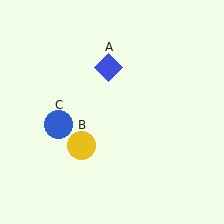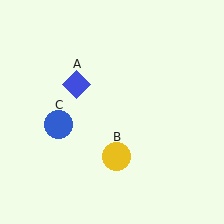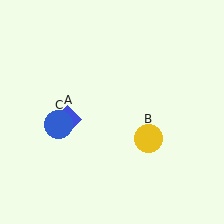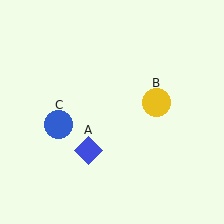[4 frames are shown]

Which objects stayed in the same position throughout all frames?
Blue circle (object C) remained stationary.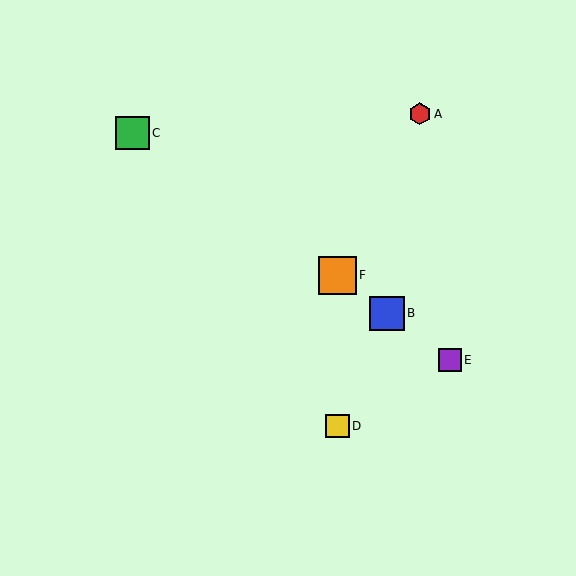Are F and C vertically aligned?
No, F is at x≈337 and C is at x≈132.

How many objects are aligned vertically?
2 objects (D, F) are aligned vertically.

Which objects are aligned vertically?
Objects D, F are aligned vertically.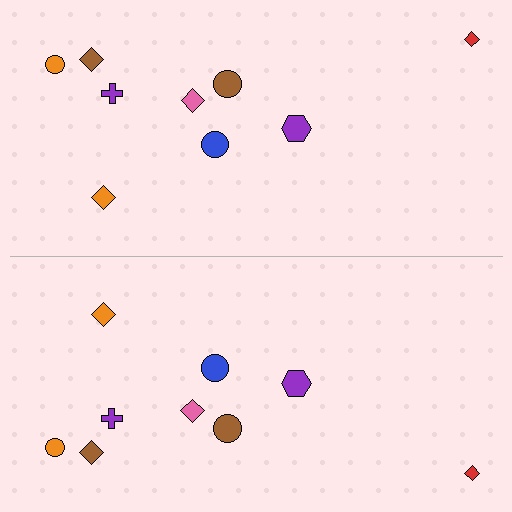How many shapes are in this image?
There are 18 shapes in this image.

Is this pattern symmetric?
Yes, this pattern has bilateral (reflection) symmetry.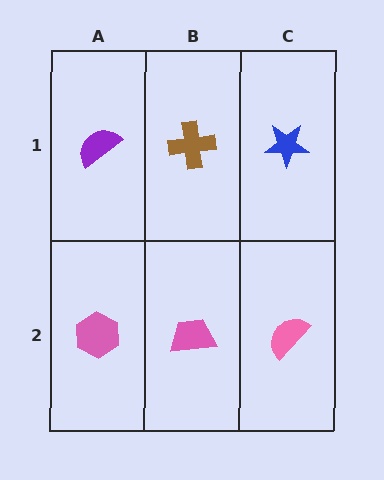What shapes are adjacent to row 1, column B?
A pink trapezoid (row 2, column B), a purple semicircle (row 1, column A), a blue star (row 1, column C).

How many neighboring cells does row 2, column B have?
3.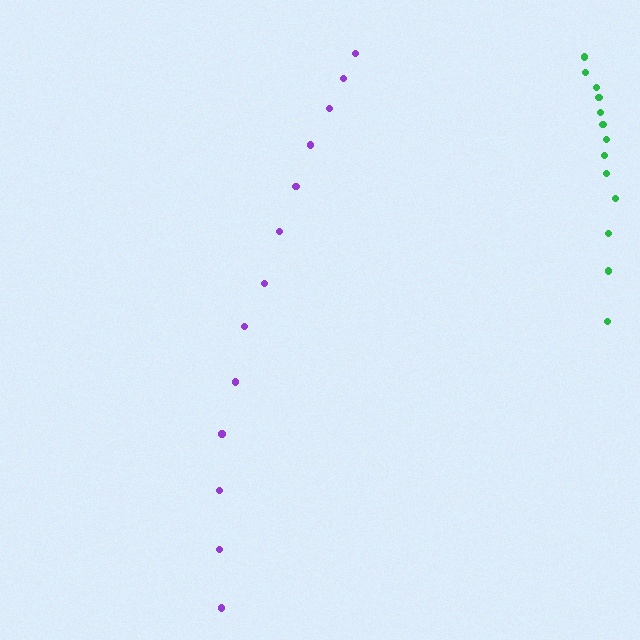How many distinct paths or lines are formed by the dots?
There are 2 distinct paths.